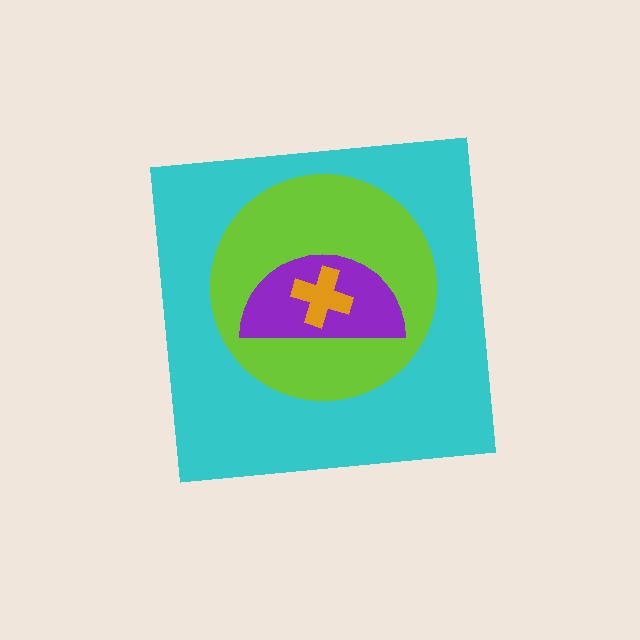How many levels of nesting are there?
4.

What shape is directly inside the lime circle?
The purple semicircle.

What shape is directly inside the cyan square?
The lime circle.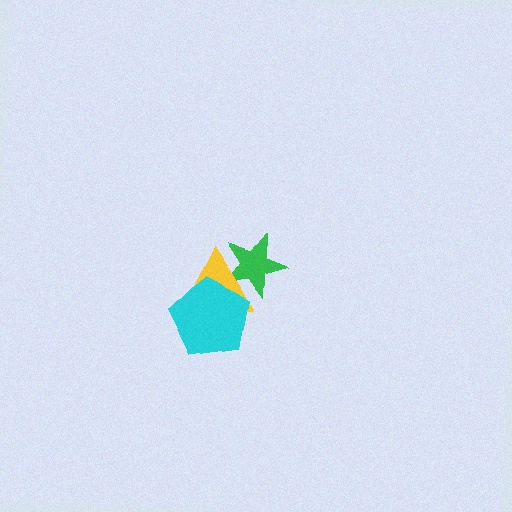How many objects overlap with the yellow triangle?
2 objects overlap with the yellow triangle.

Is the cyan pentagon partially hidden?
No, no other shape covers it.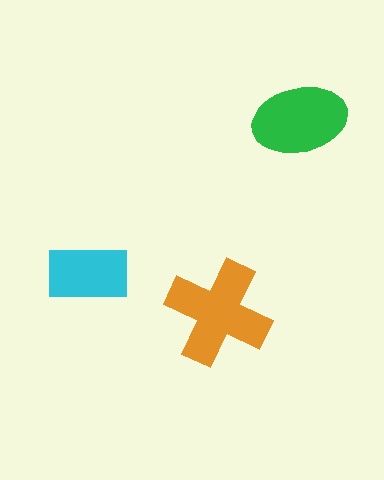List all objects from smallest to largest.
The cyan rectangle, the green ellipse, the orange cross.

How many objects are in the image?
There are 3 objects in the image.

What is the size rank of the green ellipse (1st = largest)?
2nd.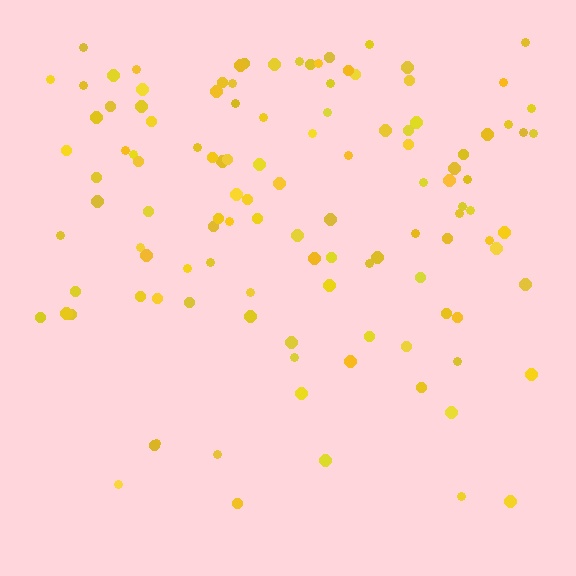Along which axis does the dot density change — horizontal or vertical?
Vertical.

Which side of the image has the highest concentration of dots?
The top.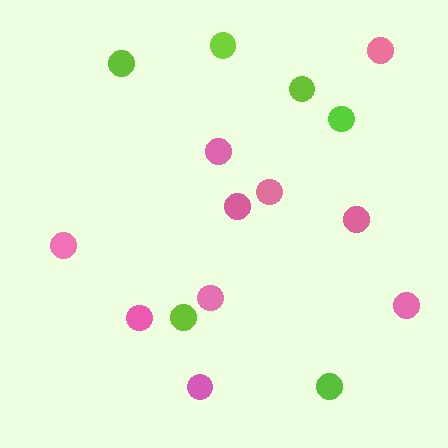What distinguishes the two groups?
There are 2 groups: one group of pink circles (10) and one group of lime circles (6).